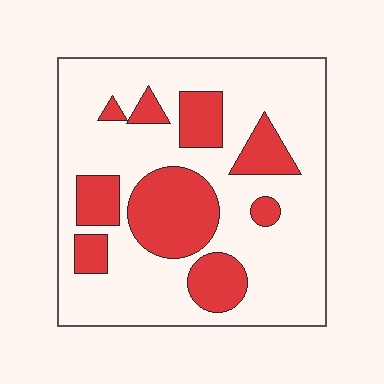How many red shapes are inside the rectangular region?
9.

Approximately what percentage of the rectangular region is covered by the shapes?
Approximately 30%.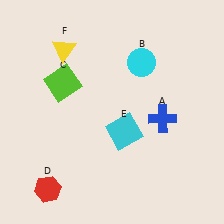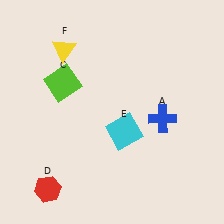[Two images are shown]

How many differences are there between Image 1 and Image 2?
There is 1 difference between the two images.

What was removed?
The cyan circle (B) was removed in Image 2.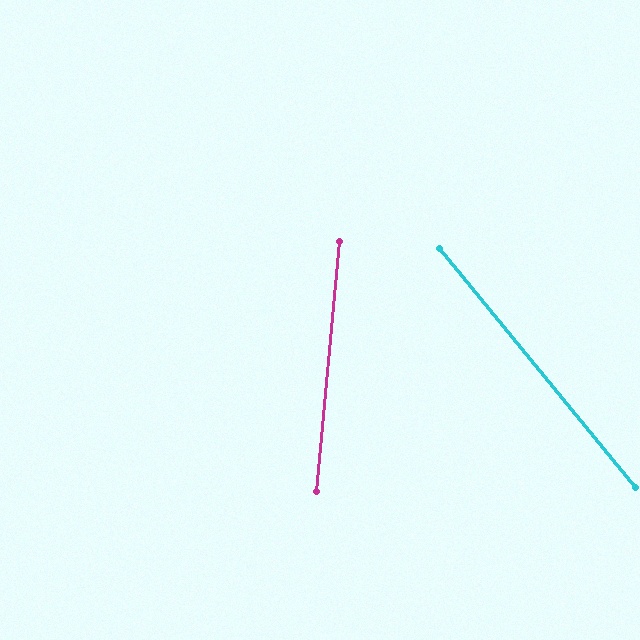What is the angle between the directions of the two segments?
Approximately 45 degrees.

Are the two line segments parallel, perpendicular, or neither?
Neither parallel nor perpendicular — they differ by about 45°.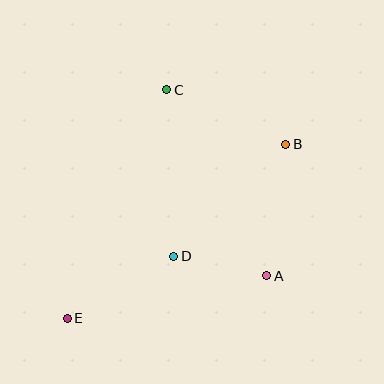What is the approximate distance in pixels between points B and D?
The distance between B and D is approximately 158 pixels.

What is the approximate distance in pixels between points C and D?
The distance between C and D is approximately 167 pixels.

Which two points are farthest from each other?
Points B and E are farthest from each other.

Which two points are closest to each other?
Points A and D are closest to each other.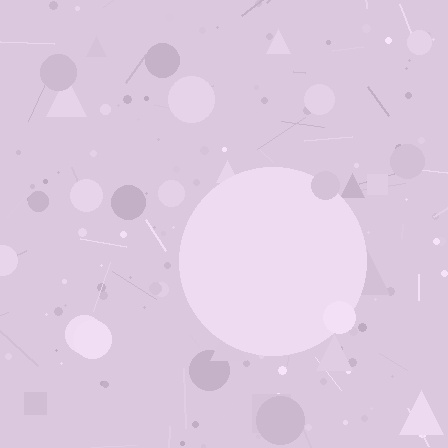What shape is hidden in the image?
A circle is hidden in the image.